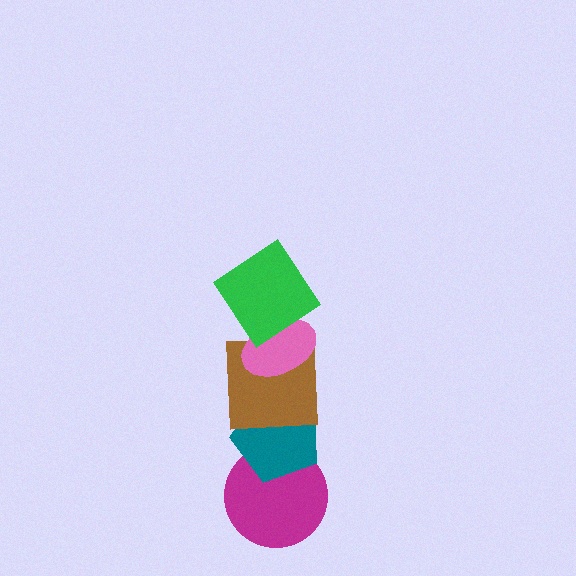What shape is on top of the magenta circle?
The teal pentagon is on top of the magenta circle.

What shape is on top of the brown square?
The pink ellipse is on top of the brown square.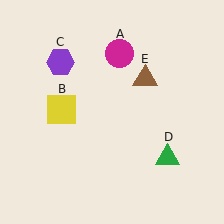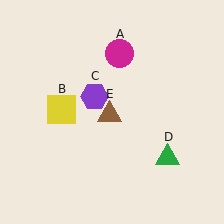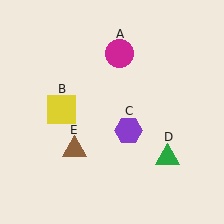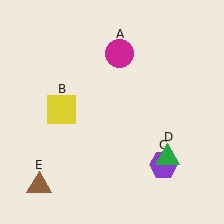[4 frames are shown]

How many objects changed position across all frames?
2 objects changed position: purple hexagon (object C), brown triangle (object E).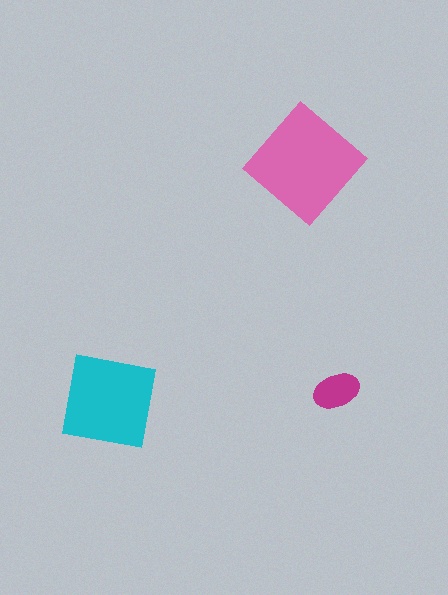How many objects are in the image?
There are 3 objects in the image.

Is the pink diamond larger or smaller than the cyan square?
Larger.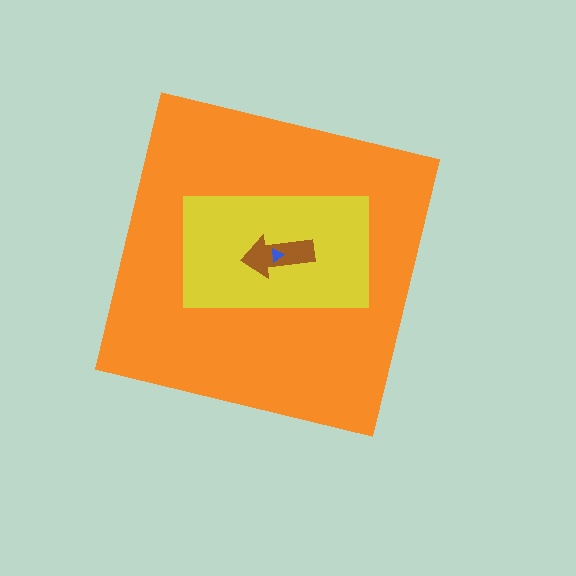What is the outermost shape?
The orange square.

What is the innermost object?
The blue triangle.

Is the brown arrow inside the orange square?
Yes.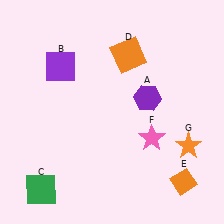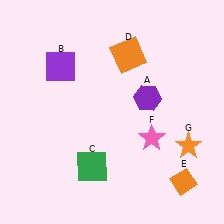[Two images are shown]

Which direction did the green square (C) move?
The green square (C) moved right.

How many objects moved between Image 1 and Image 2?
1 object moved between the two images.